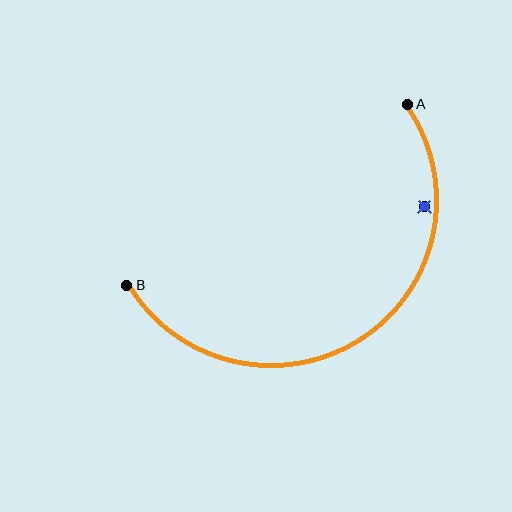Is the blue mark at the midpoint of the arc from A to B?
No — the blue mark does not lie on the arc at all. It sits slightly inside the curve.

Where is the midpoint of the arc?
The arc midpoint is the point on the curve farthest from the straight line joining A and B. It sits below that line.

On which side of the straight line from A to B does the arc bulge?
The arc bulges below the straight line connecting A and B.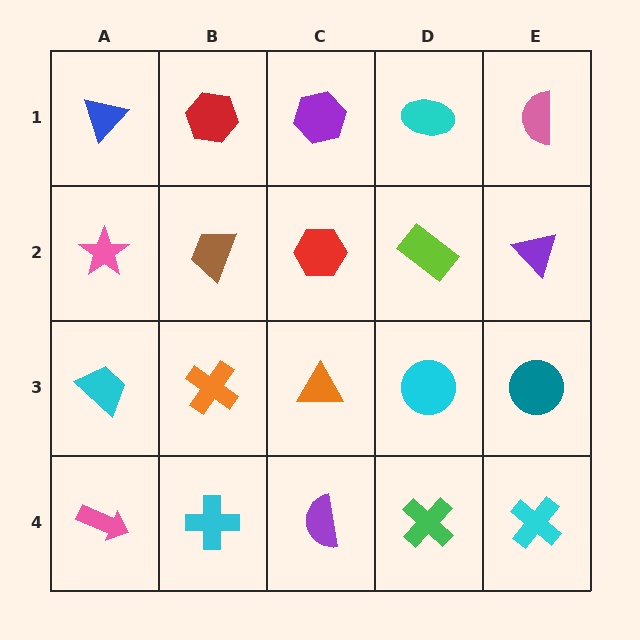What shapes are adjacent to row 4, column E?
A teal circle (row 3, column E), a green cross (row 4, column D).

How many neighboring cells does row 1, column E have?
2.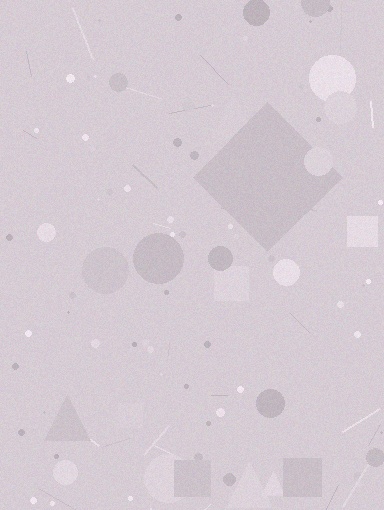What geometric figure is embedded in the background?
A diamond is embedded in the background.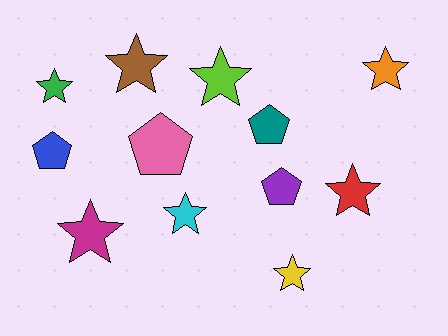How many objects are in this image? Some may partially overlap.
There are 12 objects.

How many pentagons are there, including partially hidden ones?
There are 4 pentagons.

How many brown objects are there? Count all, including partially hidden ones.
There is 1 brown object.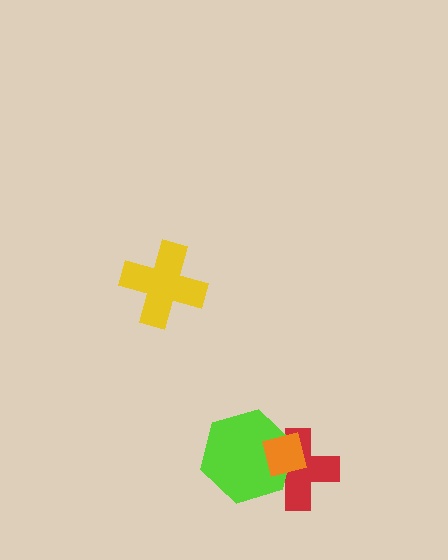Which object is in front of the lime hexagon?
The orange square is in front of the lime hexagon.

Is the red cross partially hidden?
Yes, it is partially covered by another shape.